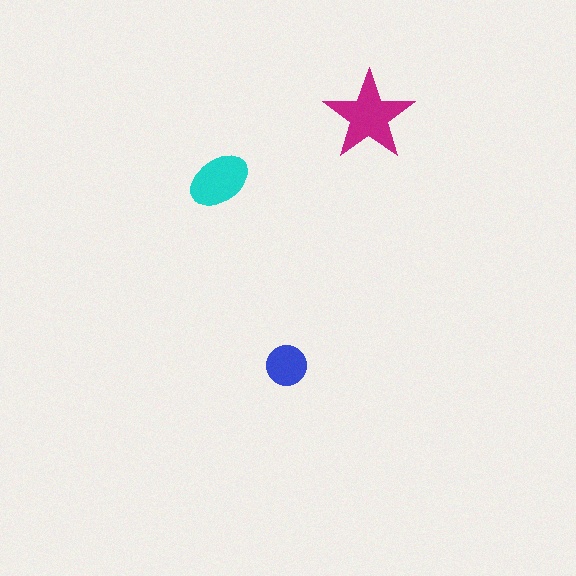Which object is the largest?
The magenta star.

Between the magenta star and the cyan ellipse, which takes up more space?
The magenta star.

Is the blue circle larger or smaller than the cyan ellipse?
Smaller.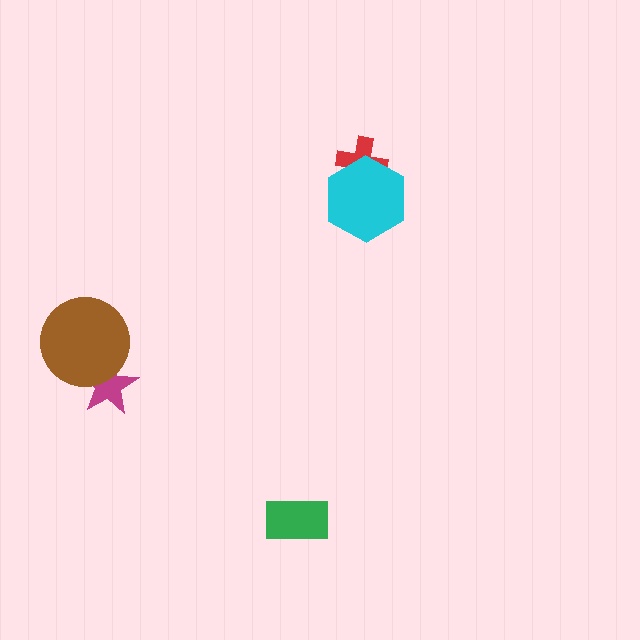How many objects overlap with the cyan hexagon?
1 object overlaps with the cyan hexagon.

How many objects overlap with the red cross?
1 object overlaps with the red cross.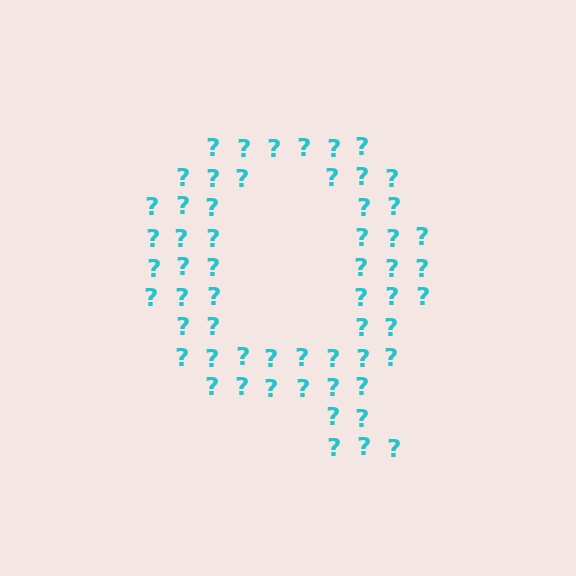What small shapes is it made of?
It is made of small question marks.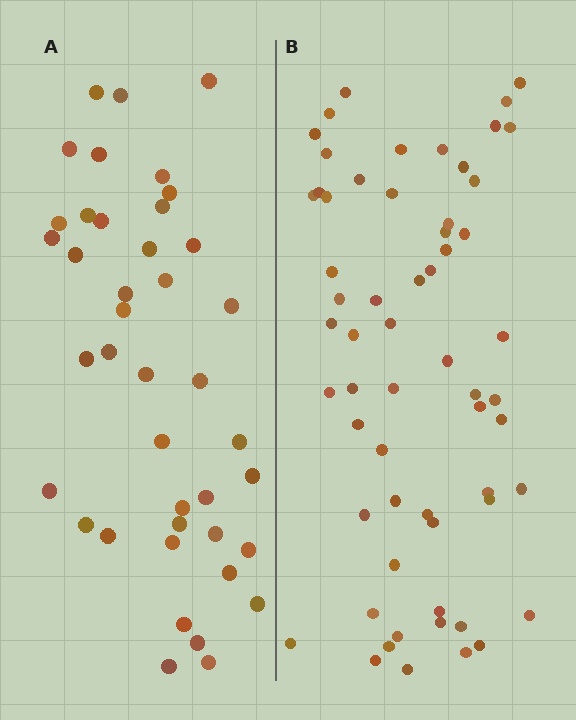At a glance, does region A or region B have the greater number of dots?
Region B (the right region) has more dots.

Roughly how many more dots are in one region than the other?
Region B has approximately 20 more dots than region A.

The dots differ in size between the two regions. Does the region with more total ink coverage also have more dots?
No. Region A has more total ink coverage because its dots are larger, but region B actually contains more individual dots. Total area can be misleading — the number of items is what matters here.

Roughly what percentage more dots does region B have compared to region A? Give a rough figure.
About 45% more.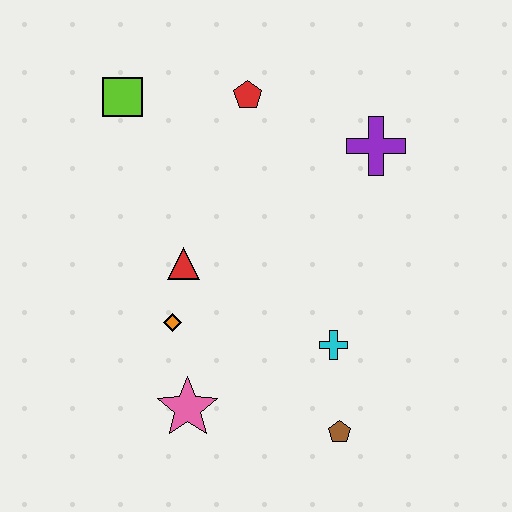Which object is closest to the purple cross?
The red pentagon is closest to the purple cross.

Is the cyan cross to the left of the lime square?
No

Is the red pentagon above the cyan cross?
Yes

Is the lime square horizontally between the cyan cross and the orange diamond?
No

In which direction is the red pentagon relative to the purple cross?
The red pentagon is to the left of the purple cross.